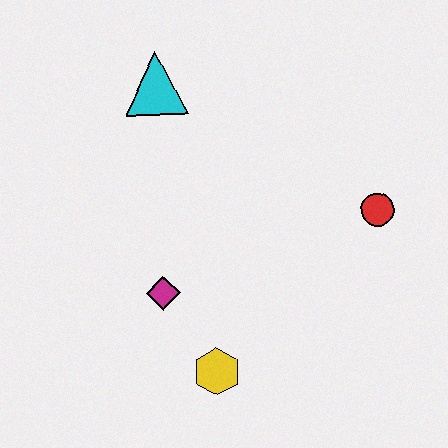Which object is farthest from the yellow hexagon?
The cyan triangle is farthest from the yellow hexagon.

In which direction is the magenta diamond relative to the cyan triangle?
The magenta diamond is below the cyan triangle.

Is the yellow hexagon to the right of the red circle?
No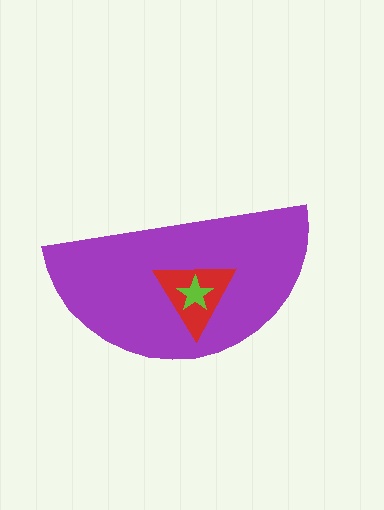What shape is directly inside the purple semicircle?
The red triangle.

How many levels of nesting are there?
3.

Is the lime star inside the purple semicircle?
Yes.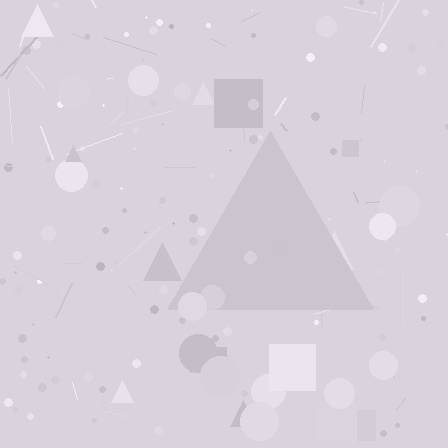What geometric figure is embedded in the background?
A triangle is embedded in the background.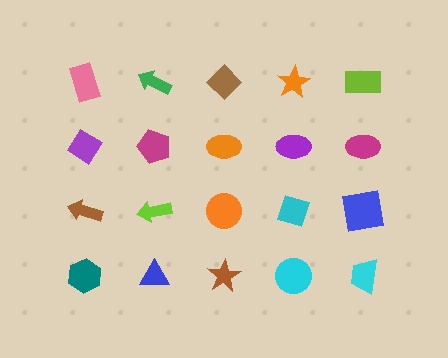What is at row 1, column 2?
A green arrow.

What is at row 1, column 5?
A lime rectangle.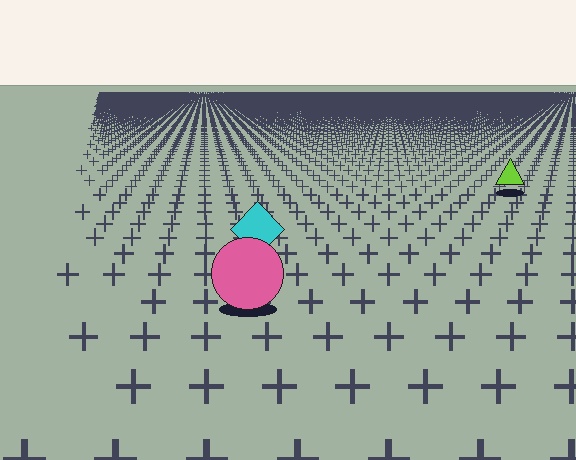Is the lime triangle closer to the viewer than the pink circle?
No. The pink circle is closer — you can tell from the texture gradient: the ground texture is coarser near it.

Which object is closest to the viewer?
The pink circle is closest. The texture marks near it are larger and more spread out.